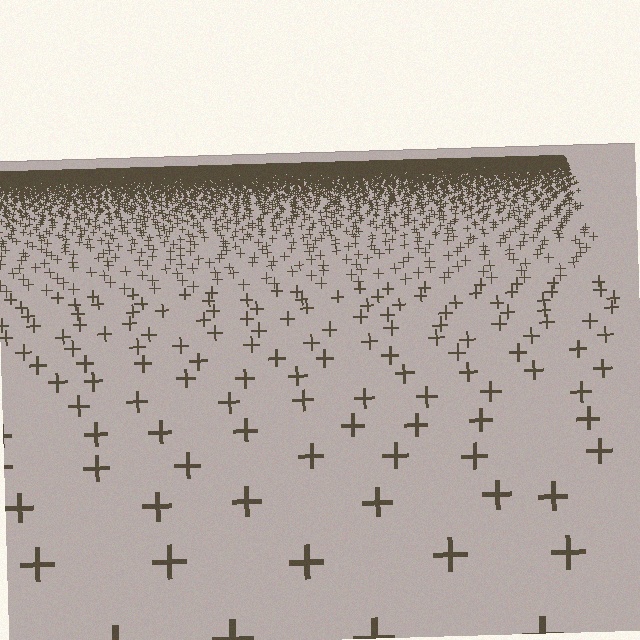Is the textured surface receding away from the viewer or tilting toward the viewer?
The surface is receding away from the viewer. Texture elements get smaller and denser toward the top.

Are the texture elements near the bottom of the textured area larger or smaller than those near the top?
Larger. Near the bottom, elements are closer to the viewer and appear at a bigger on-screen size.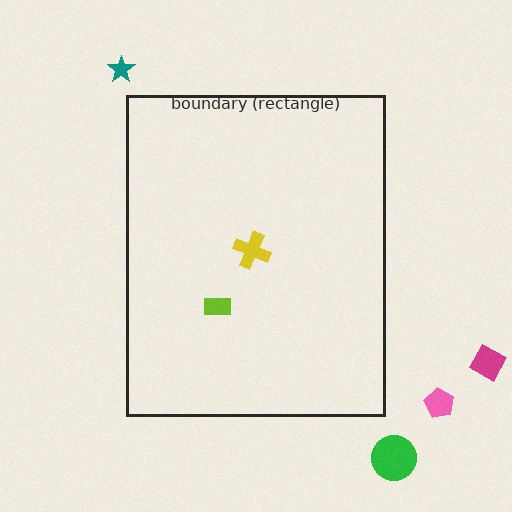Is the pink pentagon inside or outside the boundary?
Outside.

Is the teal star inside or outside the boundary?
Outside.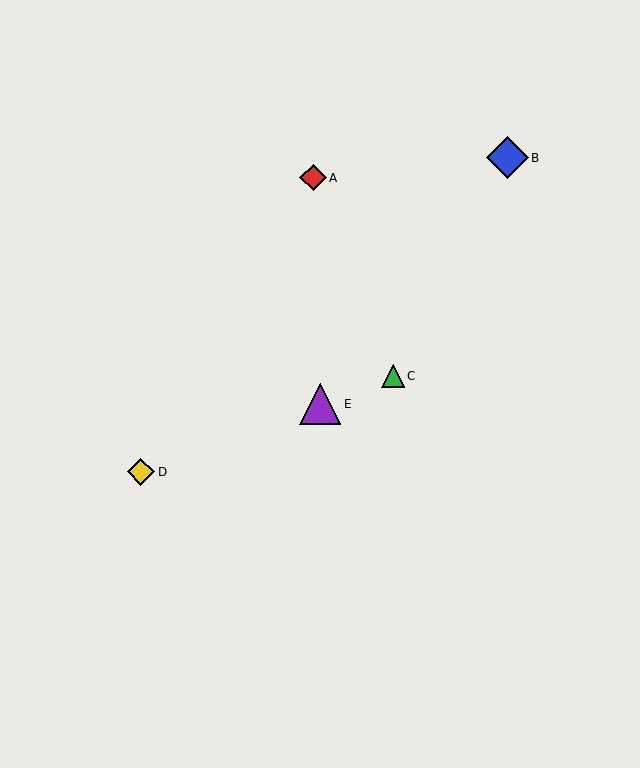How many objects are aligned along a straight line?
3 objects (C, D, E) are aligned along a straight line.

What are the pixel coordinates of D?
Object D is at (141, 472).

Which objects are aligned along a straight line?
Objects C, D, E are aligned along a straight line.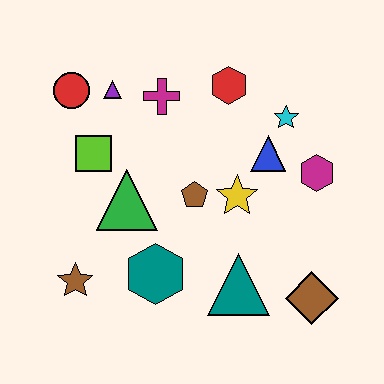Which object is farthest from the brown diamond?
The red circle is farthest from the brown diamond.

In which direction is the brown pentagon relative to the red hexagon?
The brown pentagon is below the red hexagon.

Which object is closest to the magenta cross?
The purple triangle is closest to the magenta cross.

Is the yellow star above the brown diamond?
Yes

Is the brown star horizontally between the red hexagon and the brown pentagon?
No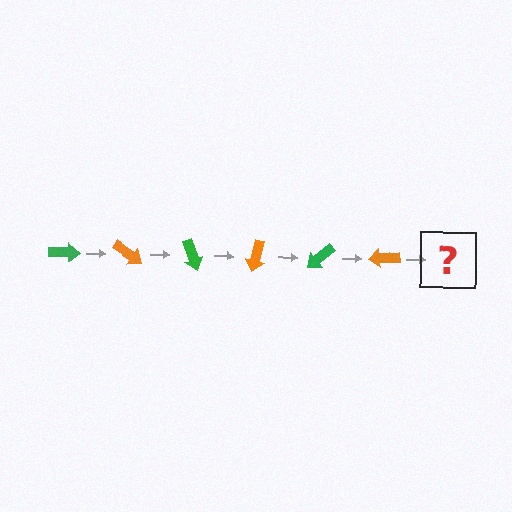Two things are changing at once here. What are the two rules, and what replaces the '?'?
The two rules are that it rotates 35 degrees each step and the color cycles through green and orange. The '?' should be a green arrow, rotated 210 degrees from the start.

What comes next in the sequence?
The next element should be a green arrow, rotated 210 degrees from the start.